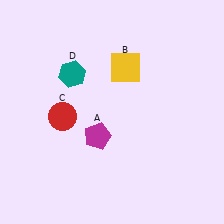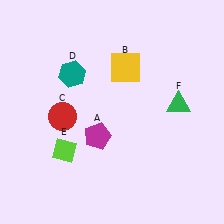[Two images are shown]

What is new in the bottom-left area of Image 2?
A lime diamond (E) was added in the bottom-left area of Image 2.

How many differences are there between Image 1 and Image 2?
There are 2 differences between the two images.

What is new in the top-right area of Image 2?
A green triangle (F) was added in the top-right area of Image 2.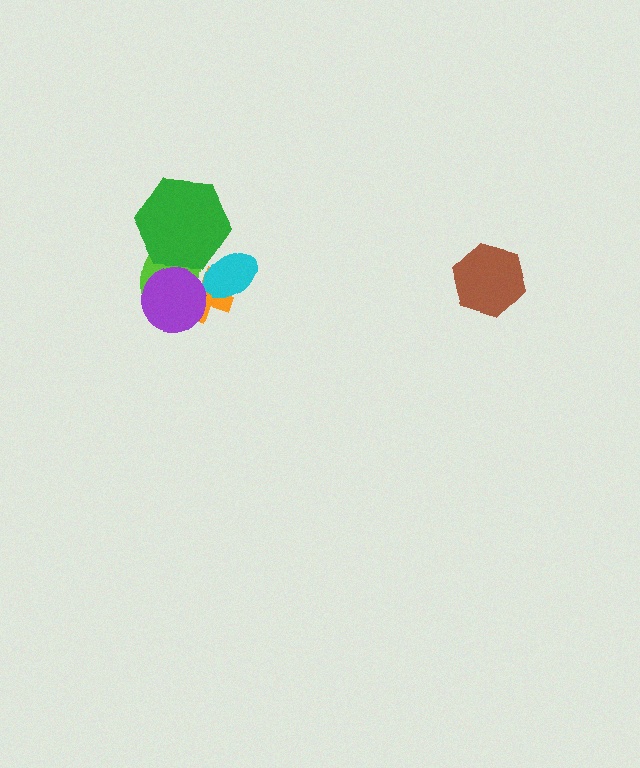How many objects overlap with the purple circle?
2 objects overlap with the purple circle.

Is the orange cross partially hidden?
Yes, it is partially covered by another shape.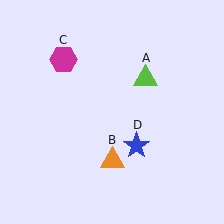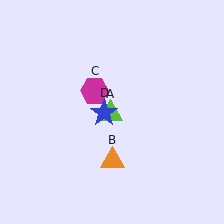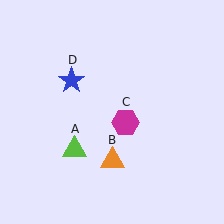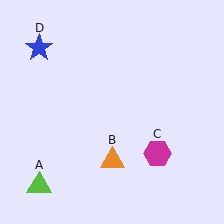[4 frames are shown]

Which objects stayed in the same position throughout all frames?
Orange triangle (object B) remained stationary.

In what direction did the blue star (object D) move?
The blue star (object D) moved up and to the left.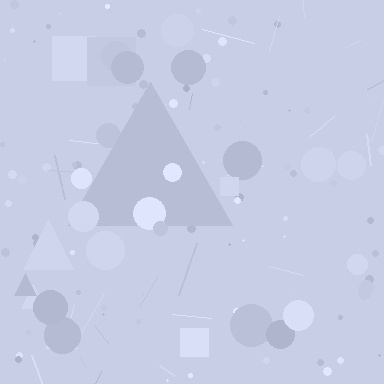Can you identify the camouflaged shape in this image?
The camouflaged shape is a triangle.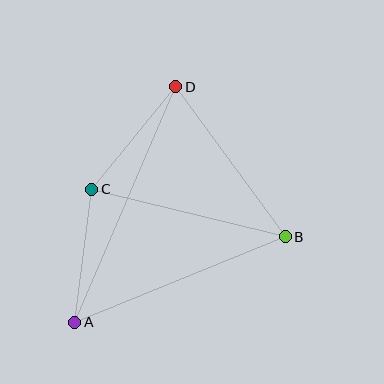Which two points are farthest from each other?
Points A and D are farthest from each other.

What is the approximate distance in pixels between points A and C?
The distance between A and C is approximately 134 pixels.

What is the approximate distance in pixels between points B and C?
The distance between B and C is approximately 199 pixels.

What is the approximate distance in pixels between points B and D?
The distance between B and D is approximately 186 pixels.